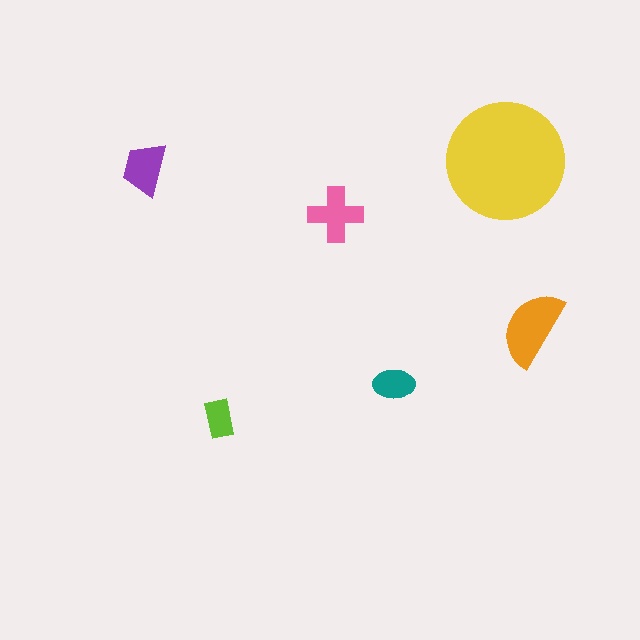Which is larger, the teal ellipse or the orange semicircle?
The orange semicircle.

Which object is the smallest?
The lime rectangle.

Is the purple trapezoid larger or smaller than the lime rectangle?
Larger.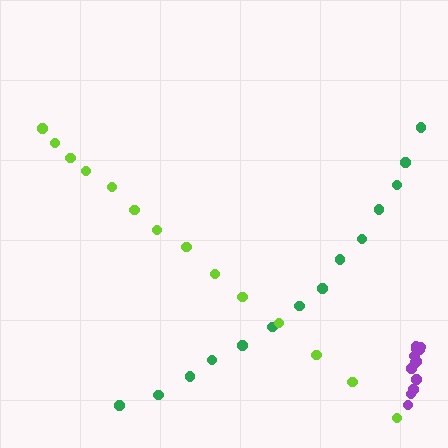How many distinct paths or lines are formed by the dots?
There are 3 distinct paths.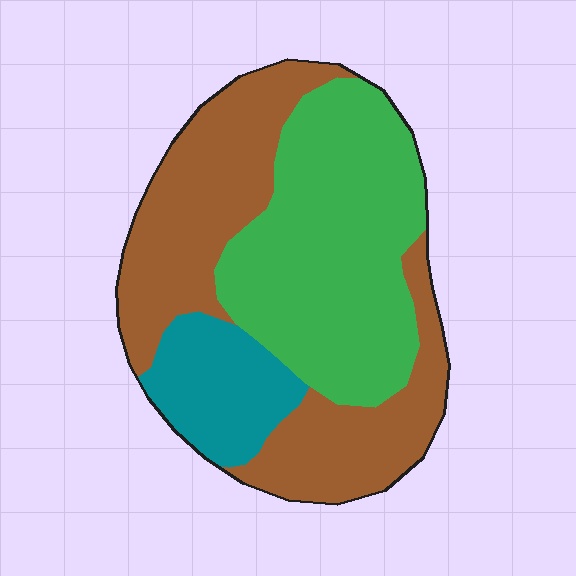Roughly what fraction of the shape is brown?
Brown takes up between a quarter and a half of the shape.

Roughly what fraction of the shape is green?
Green covers roughly 40% of the shape.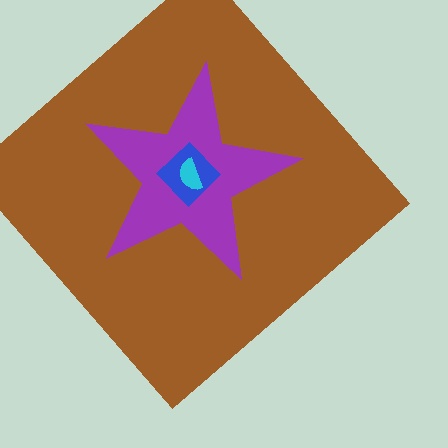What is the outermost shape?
The brown diamond.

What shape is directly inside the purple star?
The blue diamond.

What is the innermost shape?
The cyan semicircle.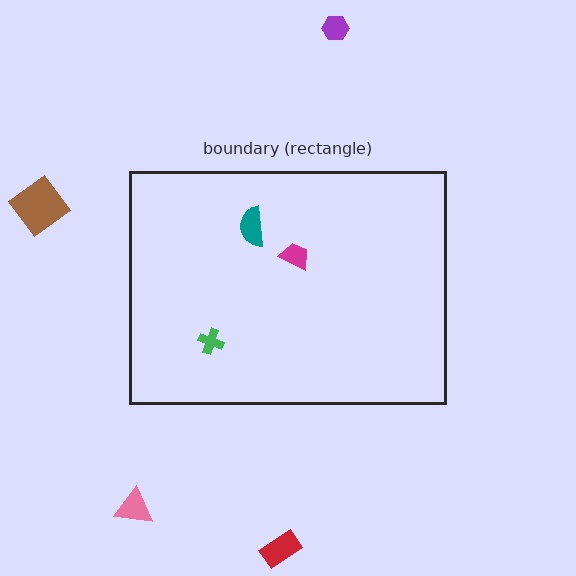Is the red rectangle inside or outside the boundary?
Outside.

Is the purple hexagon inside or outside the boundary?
Outside.